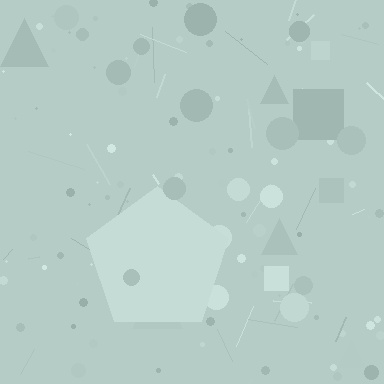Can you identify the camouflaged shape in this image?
The camouflaged shape is a pentagon.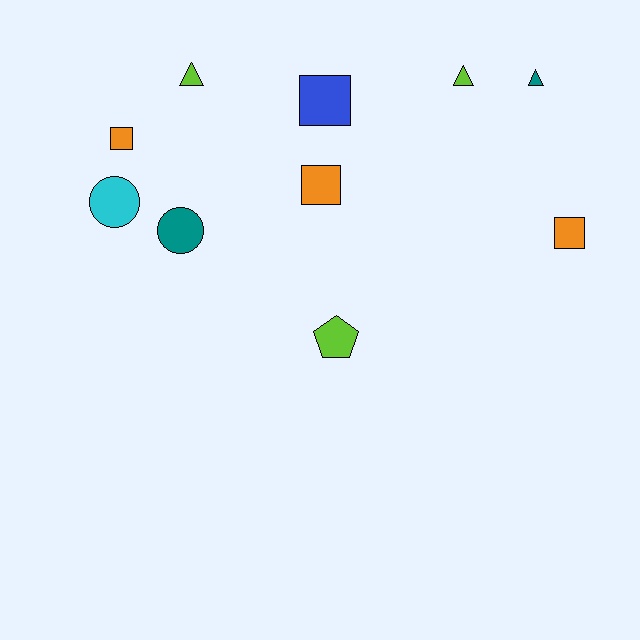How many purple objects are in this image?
There are no purple objects.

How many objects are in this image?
There are 10 objects.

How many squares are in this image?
There are 4 squares.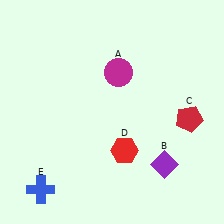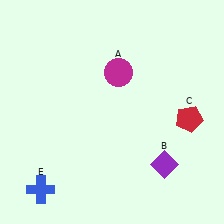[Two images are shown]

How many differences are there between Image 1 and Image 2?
There is 1 difference between the two images.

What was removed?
The red hexagon (D) was removed in Image 2.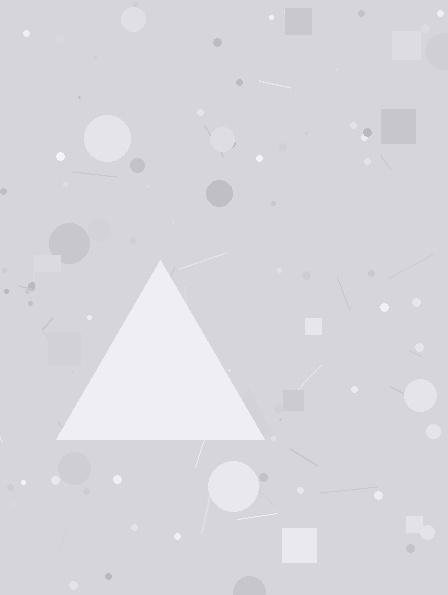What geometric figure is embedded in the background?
A triangle is embedded in the background.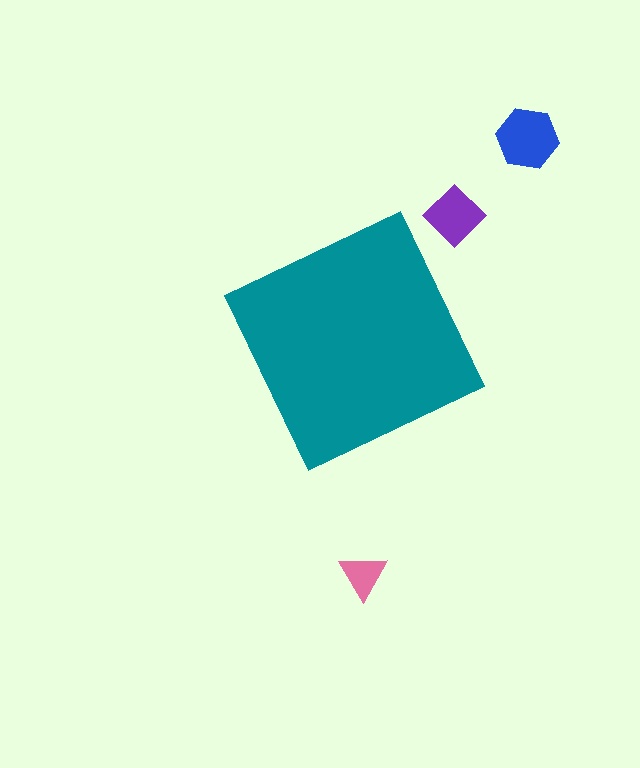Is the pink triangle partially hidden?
No, the pink triangle is fully visible.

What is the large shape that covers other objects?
A teal square.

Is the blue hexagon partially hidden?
No, the blue hexagon is fully visible.